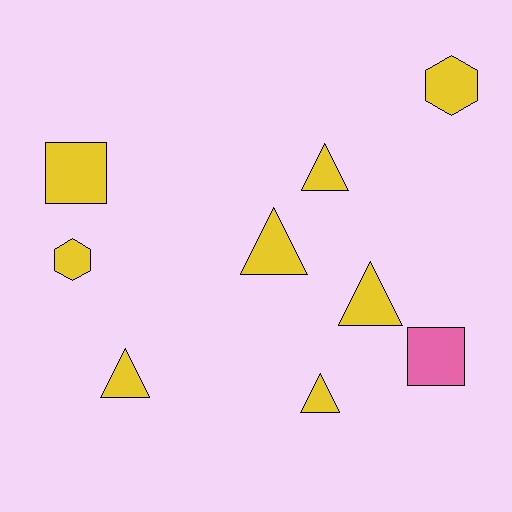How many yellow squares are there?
There is 1 yellow square.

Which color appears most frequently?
Yellow, with 8 objects.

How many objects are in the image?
There are 9 objects.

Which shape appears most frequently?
Triangle, with 5 objects.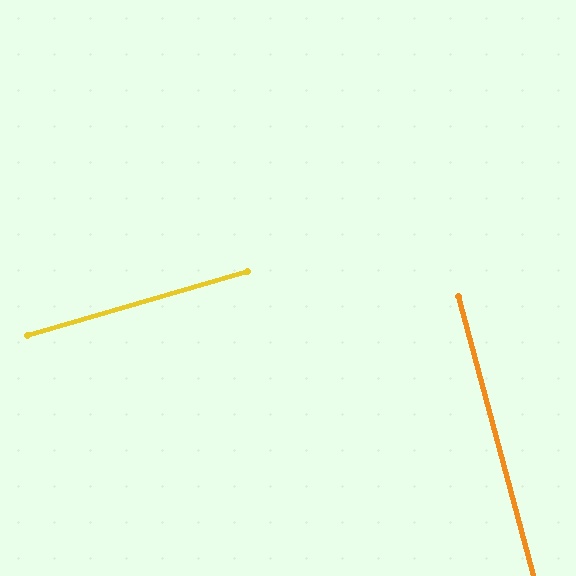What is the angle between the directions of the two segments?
Approximately 89 degrees.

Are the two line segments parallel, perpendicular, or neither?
Perpendicular — they meet at approximately 89°.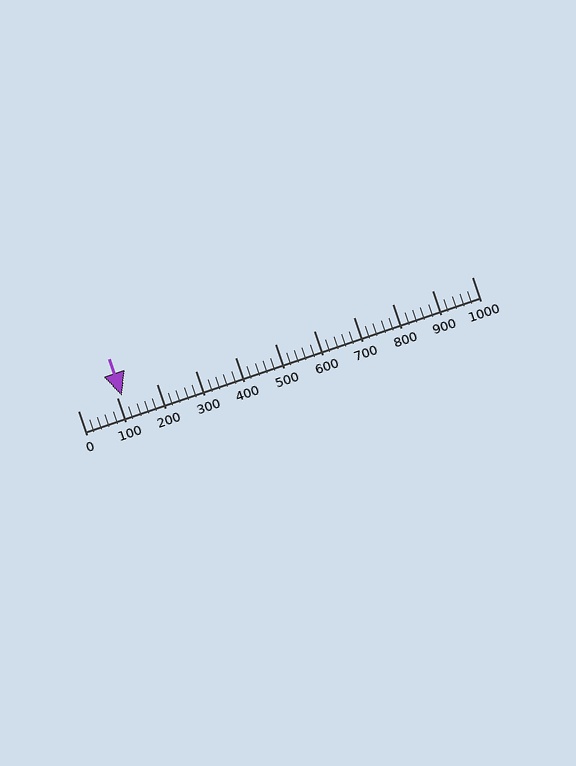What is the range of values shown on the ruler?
The ruler shows values from 0 to 1000.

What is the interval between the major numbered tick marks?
The major tick marks are spaced 100 units apart.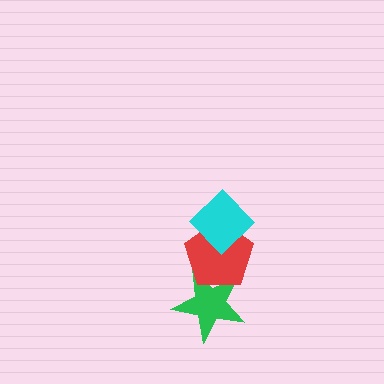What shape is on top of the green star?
The red pentagon is on top of the green star.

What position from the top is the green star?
The green star is 3rd from the top.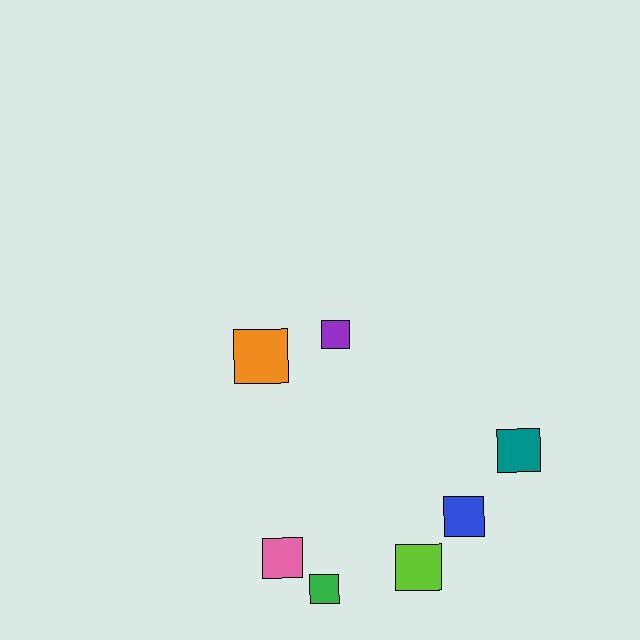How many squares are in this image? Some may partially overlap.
There are 7 squares.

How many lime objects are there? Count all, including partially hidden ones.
There is 1 lime object.